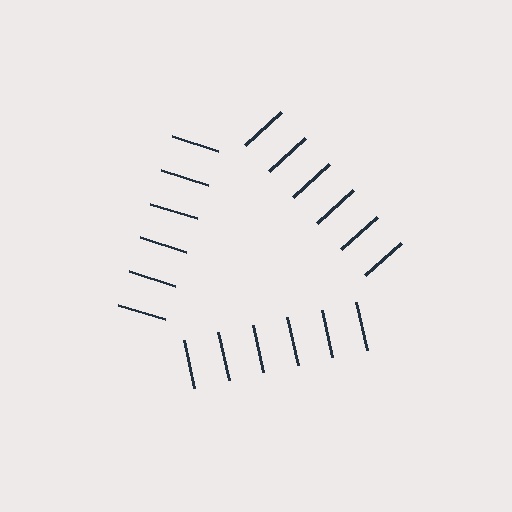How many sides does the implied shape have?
3 sides — the line-ends trace a triangle.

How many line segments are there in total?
18 — 6 along each of the 3 edges.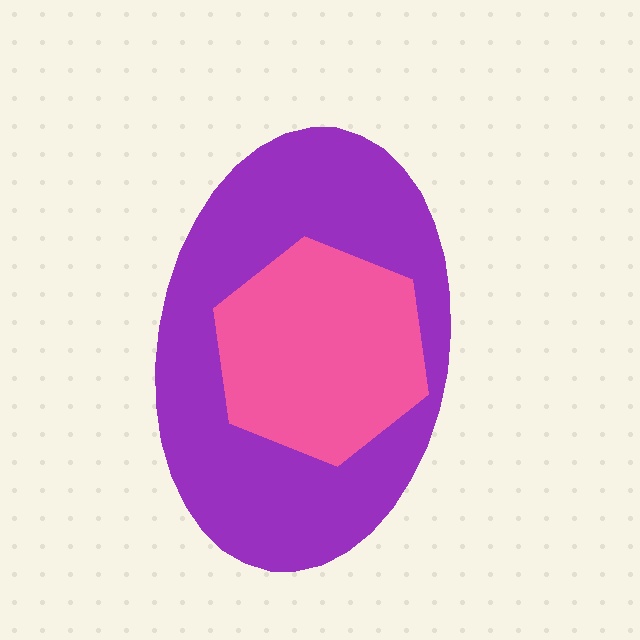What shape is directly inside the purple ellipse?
The pink hexagon.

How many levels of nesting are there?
2.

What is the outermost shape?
The purple ellipse.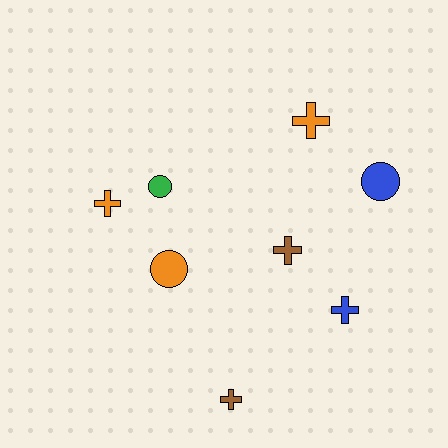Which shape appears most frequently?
Cross, with 5 objects.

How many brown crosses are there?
There are 2 brown crosses.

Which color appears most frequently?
Orange, with 3 objects.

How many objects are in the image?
There are 8 objects.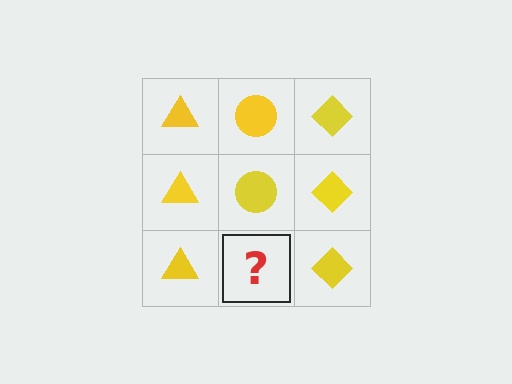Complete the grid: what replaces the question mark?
The question mark should be replaced with a yellow circle.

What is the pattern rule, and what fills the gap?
The rule is that each column has a consistent shape. The gap should be filled with a yellow circle.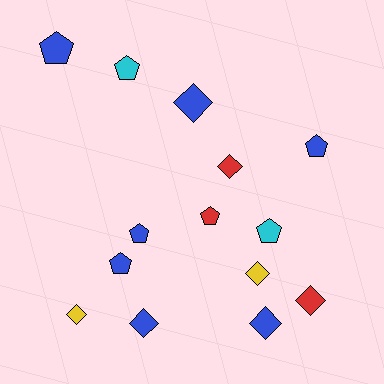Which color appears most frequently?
Blue, with 7 objects.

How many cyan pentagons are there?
There are 2 cyan pentagons.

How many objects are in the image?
There are 14 objects.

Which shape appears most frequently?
Diamond, with 7 objects.